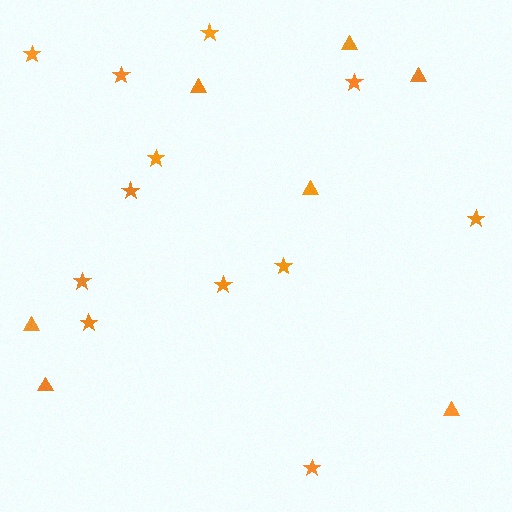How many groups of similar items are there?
There are 2 groups: one group of stars (12) and one group of triangles (7).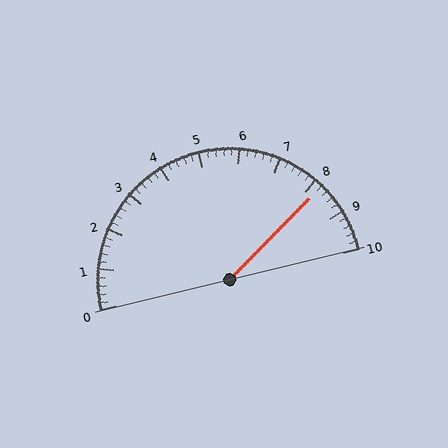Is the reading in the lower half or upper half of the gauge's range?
The reading is in the upper half of the range (0 to 10).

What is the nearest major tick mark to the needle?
The nearest major tick mark is 8.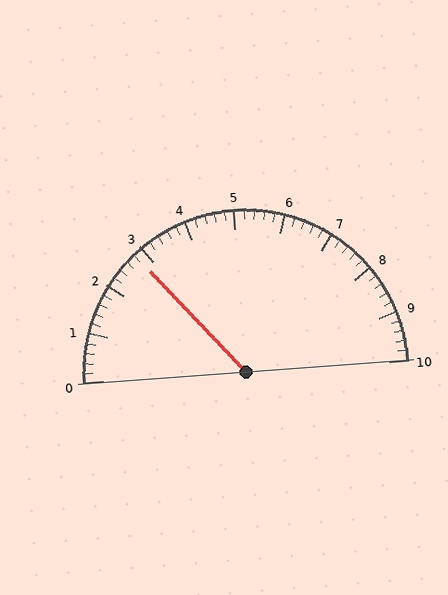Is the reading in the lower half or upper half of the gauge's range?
The reading is in the lower half of the range (0 to 10).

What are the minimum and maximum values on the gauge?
The gauge ranges from 0 to 10.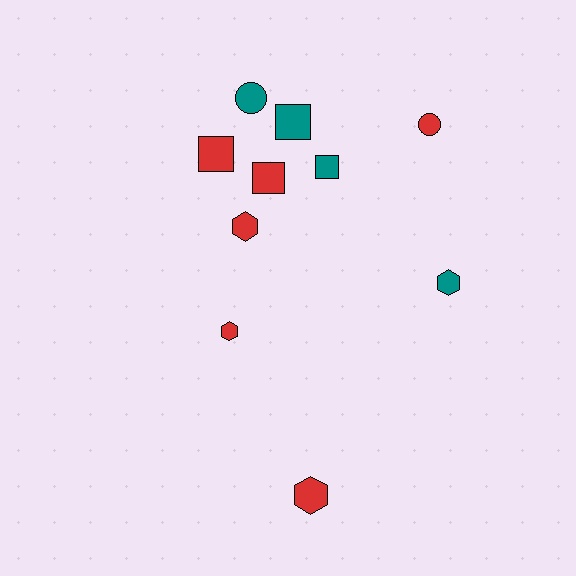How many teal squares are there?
There are 2 teal squares.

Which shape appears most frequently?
Square, with 4 objects.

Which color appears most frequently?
Red, with 6 objects.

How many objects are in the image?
There are 10 objects.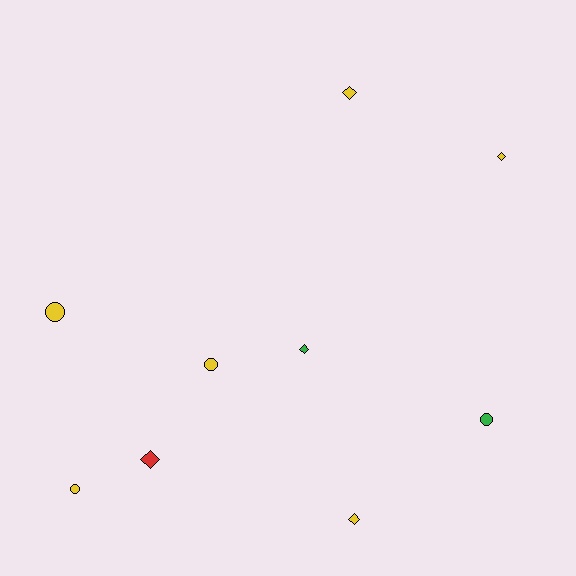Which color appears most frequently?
Yellow, with 6 objects.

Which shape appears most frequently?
Diamond, with 5 objects.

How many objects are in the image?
There are 9 objects.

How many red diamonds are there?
There is 1 red diamond.